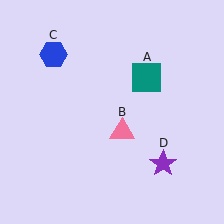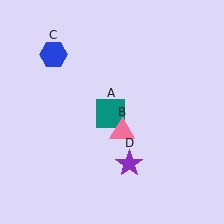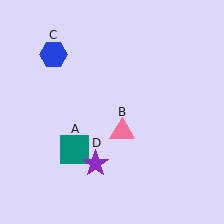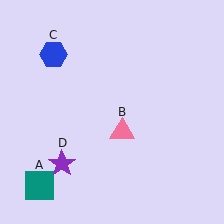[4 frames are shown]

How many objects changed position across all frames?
2 objects changed position: teal square (object A), purple star (object D).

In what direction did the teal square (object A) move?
The teal square (object A) moved down and to the left.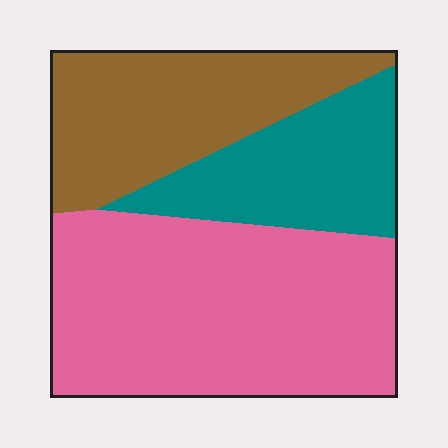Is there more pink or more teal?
Pink.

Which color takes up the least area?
Teal, at roughly 20%.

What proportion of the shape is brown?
Brown takes up about one quarter (1/4) of the shape.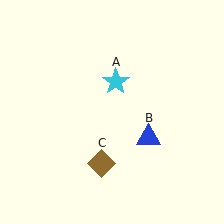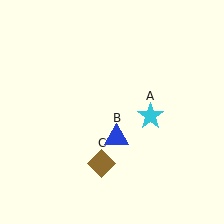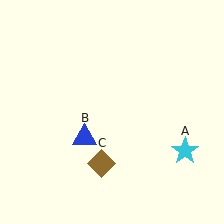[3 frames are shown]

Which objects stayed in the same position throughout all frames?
Brown diamond (object C) remained stationary.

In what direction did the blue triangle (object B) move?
The blue triangle (object B) moved left.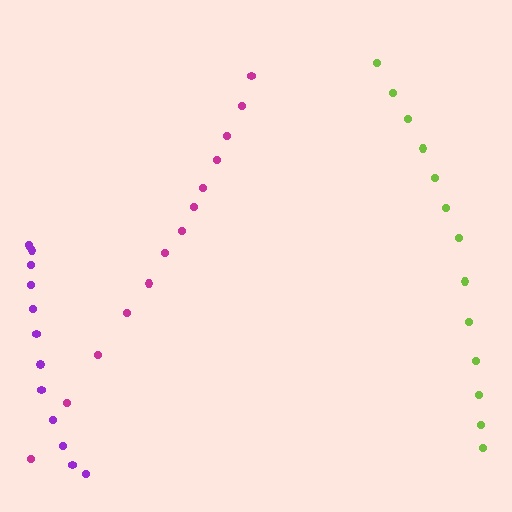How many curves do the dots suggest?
There are 3 distinct paths.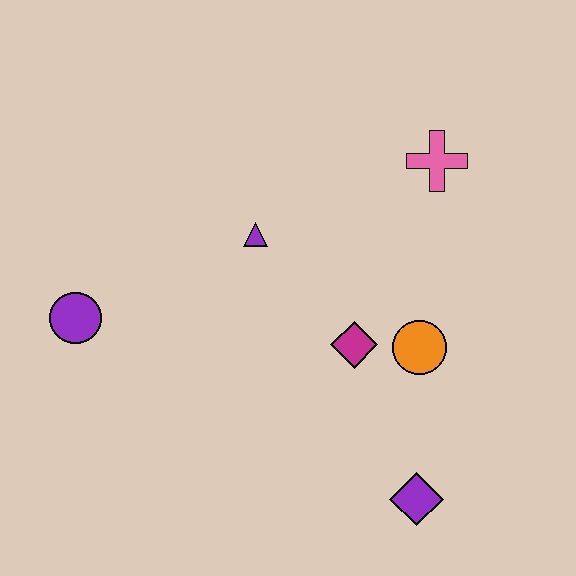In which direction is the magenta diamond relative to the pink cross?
The magenta diamond is below the pink cross.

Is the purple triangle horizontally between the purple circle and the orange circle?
Yes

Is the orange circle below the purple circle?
Yes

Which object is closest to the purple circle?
The purple triangle is closest to the purple circle.